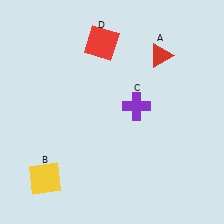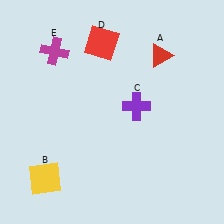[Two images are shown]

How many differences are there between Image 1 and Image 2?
There is 1 difference between the two images.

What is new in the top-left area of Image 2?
A magenta cross (E) was added in the top-left area of Image 2.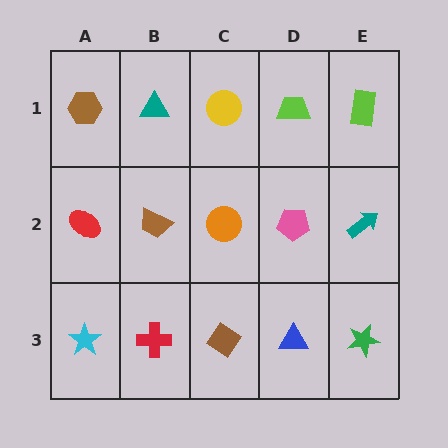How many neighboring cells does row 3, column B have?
3.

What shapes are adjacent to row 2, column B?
A teal triangle (row 1, column B), a red cross (row 3, column B), a red ellipse (row 2, column A), an orange circle (row 2, column C).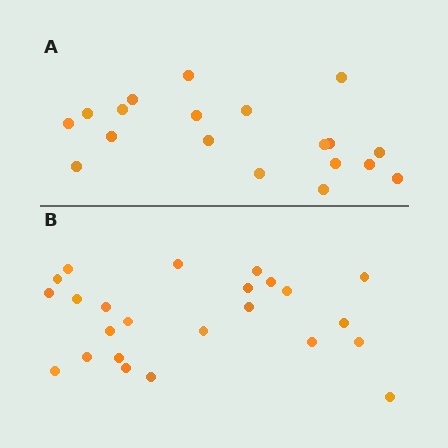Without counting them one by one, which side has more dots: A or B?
Region B (the bottom region) has more dots.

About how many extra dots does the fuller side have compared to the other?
Region B has about 5 more dots than region A.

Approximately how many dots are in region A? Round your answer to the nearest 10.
About 20 dots. (The exact count is 19, which rounds to 20.)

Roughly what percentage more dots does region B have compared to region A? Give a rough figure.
About 25% more.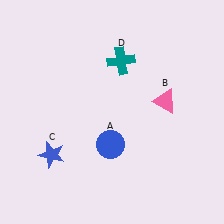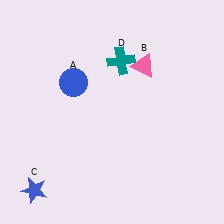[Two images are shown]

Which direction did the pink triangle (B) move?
The pink triangle (B) moved up.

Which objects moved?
The objects that moved are: the blue circle (A), the pink triangle (B), the blue star (C).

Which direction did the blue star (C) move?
The blue star (C) moved down.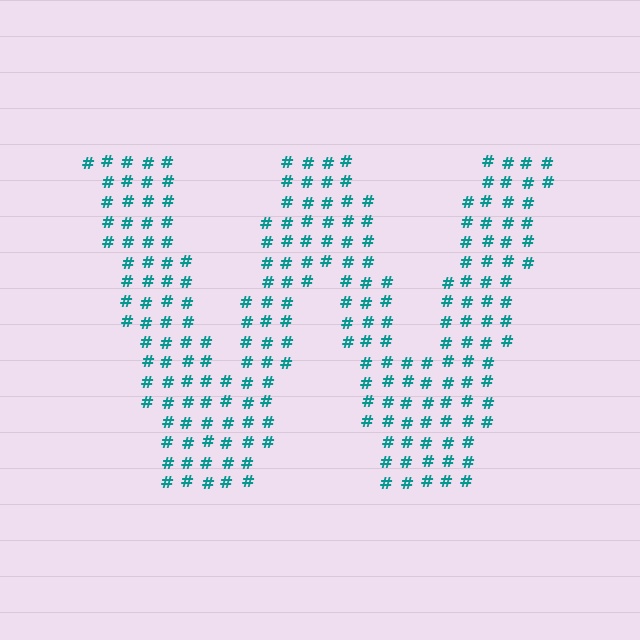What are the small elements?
The small elements are hash symbols.